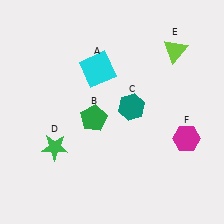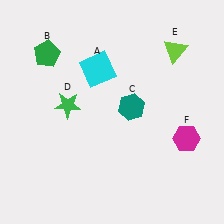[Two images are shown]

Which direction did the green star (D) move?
The green star (D) moved up.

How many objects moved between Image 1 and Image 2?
2 objects moved between the two images.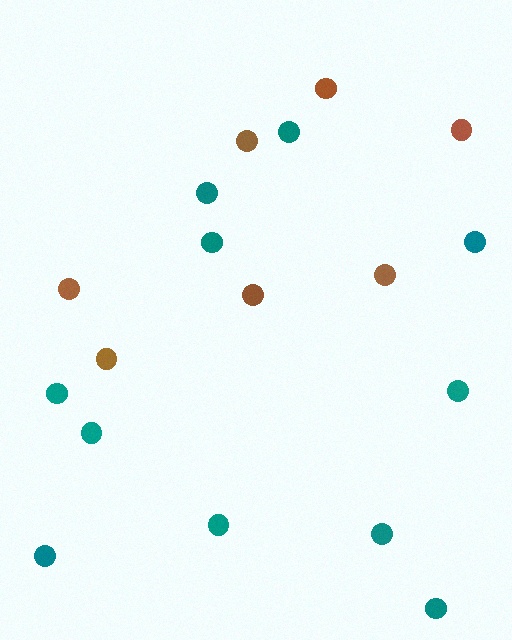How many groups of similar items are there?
There are 2 groups: one group of brown circles (7) and one group of teal circles (11).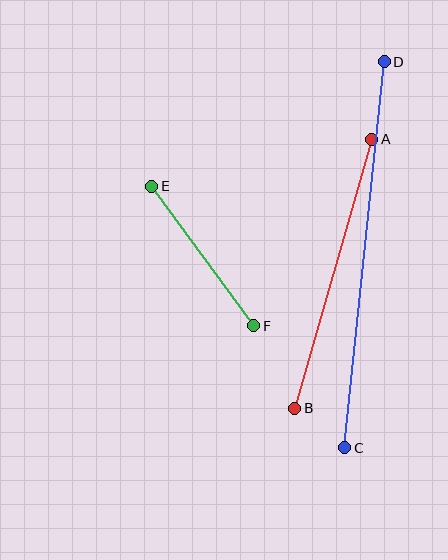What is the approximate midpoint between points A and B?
The midpoint is at approximately (333, 274) pixels.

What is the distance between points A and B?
The distance is approximately 280 pixels.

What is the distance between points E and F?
The distance is approximately 173 pixels.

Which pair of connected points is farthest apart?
Points C and D are farthest apart.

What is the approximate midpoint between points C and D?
The midpoint is at approximately (364, 255) pixels.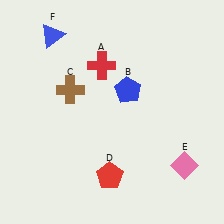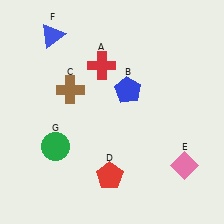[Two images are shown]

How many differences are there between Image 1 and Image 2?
There is 1 difference between the two images.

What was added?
A green circle (G) was added in Image 2.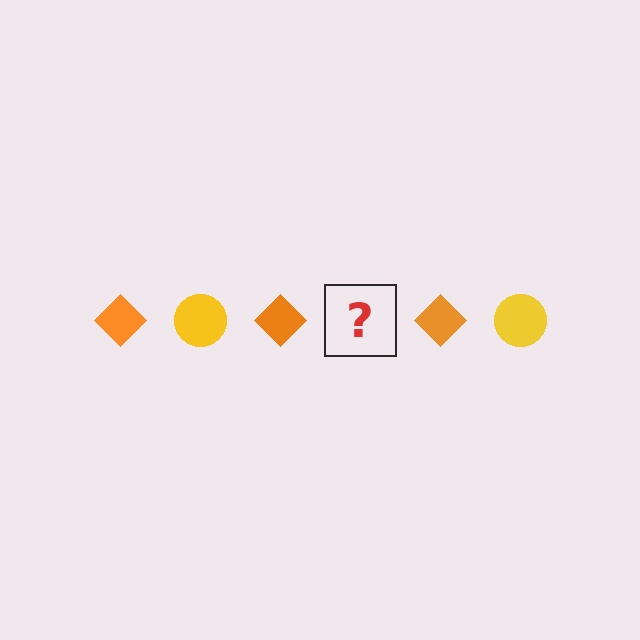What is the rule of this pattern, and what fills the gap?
The rule is that the pattern alternates between orange diamond and yellow circle. The gap should be filled with a yellow circle.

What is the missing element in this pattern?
The missing element is a yellow circle.